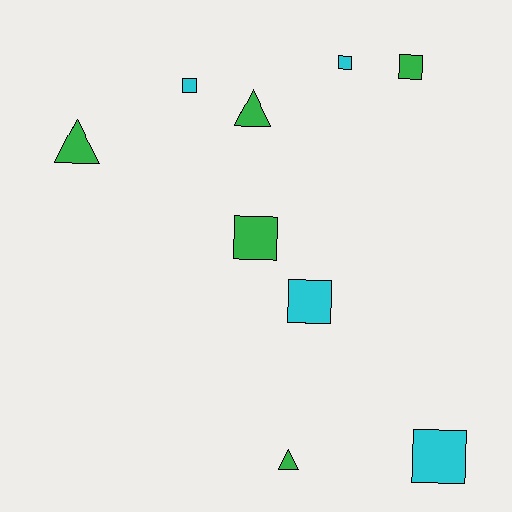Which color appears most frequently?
Green, with 5 objects.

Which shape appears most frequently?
Square, with 6 objects.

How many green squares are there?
There are 2 green squares.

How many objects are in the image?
There are 9 objects.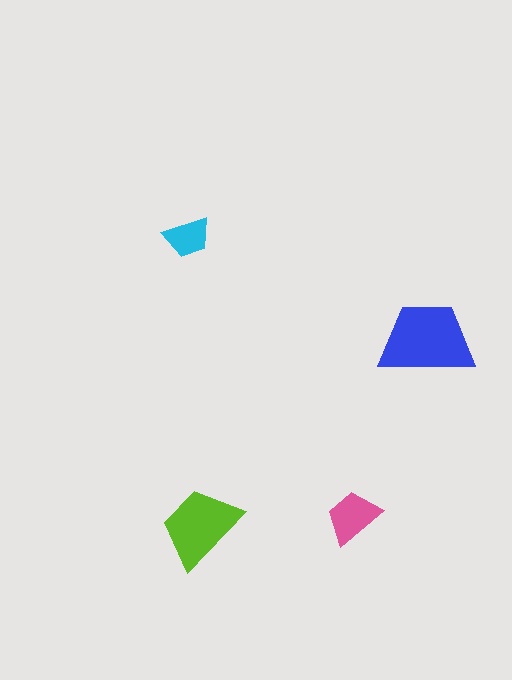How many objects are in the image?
There are 4 objects in the image.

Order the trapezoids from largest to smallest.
the blue one, the lime one, the pink one, the cyan one.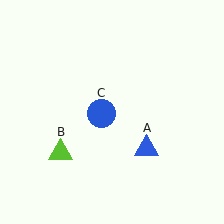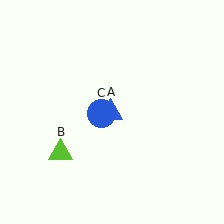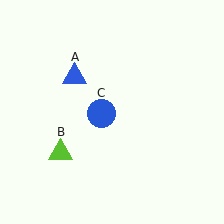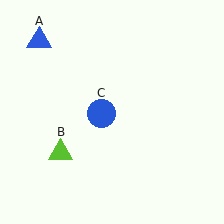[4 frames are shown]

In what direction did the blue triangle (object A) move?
The blue triangle (object A) moved up and to the left.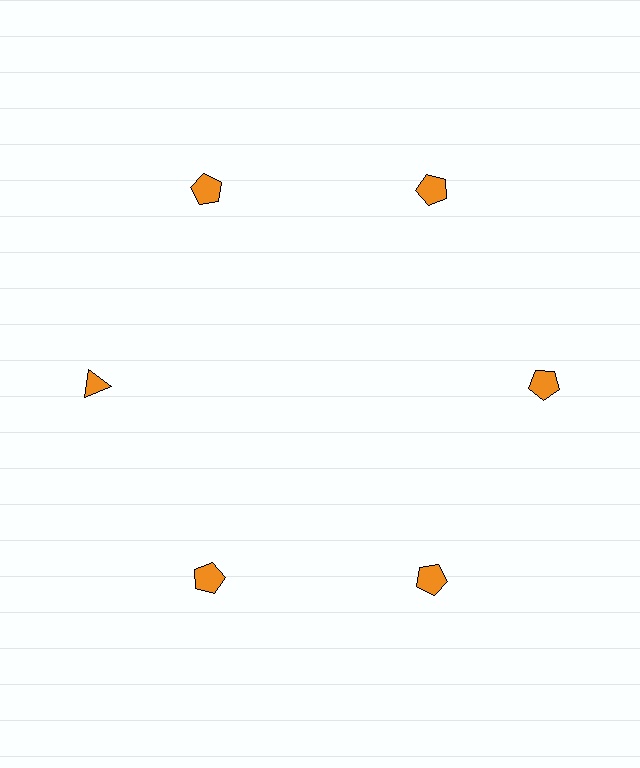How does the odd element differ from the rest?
It has a different shape: triangle instead of pentagon.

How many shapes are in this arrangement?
There are 6 shapes arranged in a ring pattern.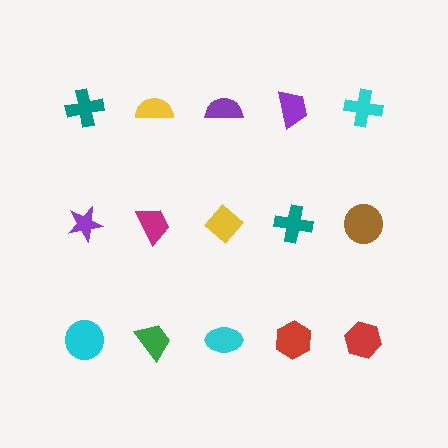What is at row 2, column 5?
A brown circle.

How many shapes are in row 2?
5 shapes.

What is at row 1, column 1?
A teal cross.